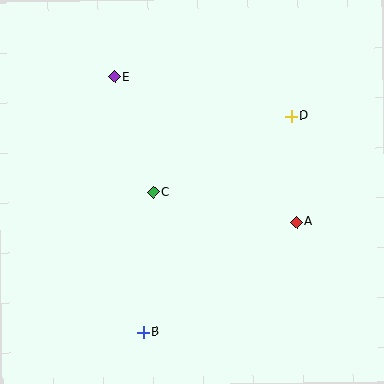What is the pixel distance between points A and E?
The distance between A and E is 233 pixels.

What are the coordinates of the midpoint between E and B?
The midpoint between E and B is at (129, 204).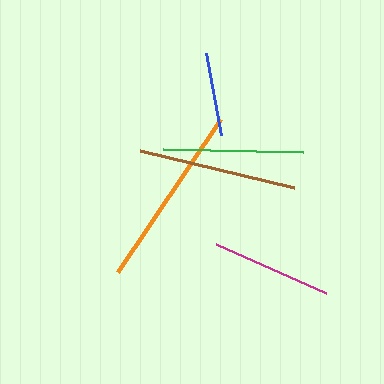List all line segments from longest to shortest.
From longest to shortest: orange, brown, green, magenta, blue.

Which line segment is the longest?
The orange line is the longest at approximately 185 pixels.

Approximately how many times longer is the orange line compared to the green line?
The orange line is approximately 1.3 times the length of the green line.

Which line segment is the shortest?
The blue line is the shortest at approximately 84 pixels.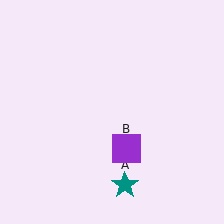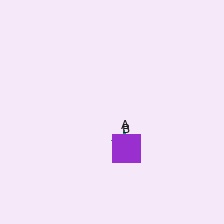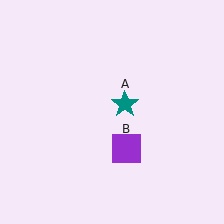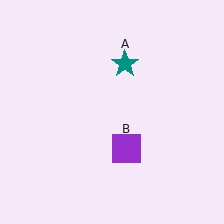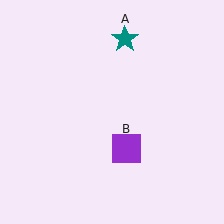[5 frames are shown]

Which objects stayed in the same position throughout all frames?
Purple square (object B) remained stationary.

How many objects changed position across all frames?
1 object changed position: teal star (object A).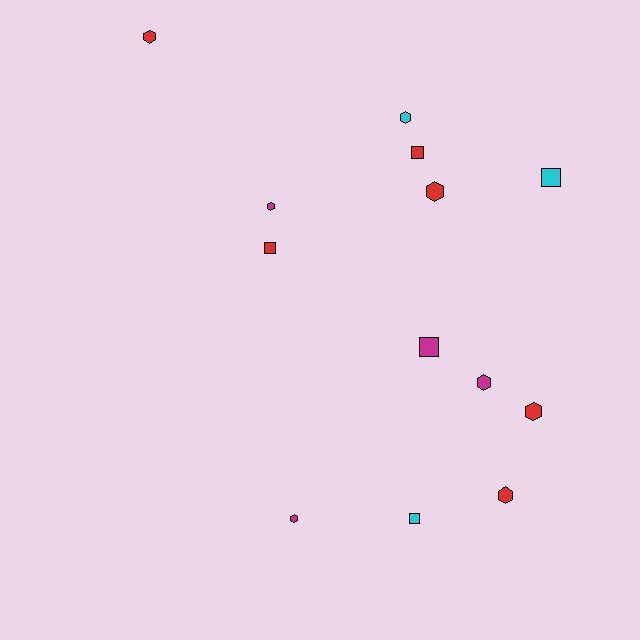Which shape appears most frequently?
Hexagon, with 8 objects.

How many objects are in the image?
There are 13 objects.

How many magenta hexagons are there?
There are 3 magenta hexagons.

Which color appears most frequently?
Red, with 6 objects.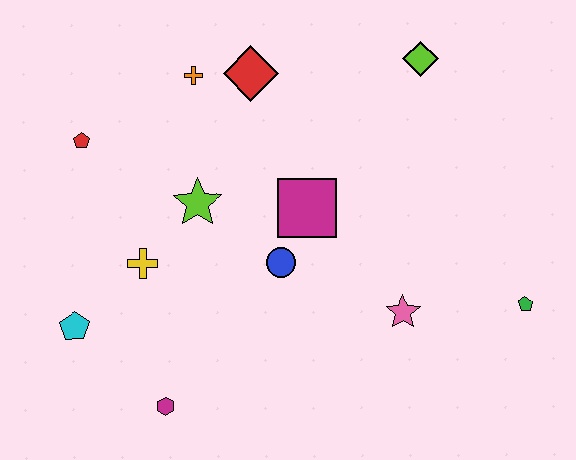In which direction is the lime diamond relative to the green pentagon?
The lime diamond is above the green pentagon.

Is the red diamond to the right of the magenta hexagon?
Yes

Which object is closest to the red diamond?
The orange cross is closest to the red diamond.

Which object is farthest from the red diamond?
The green pentagon is farthest from the red diamond.